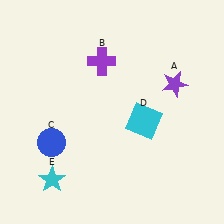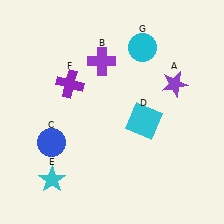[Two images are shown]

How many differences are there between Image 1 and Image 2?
There are 2 differences between the two images.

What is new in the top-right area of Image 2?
A cyan circle (G) was added in the top-right area of Image 2.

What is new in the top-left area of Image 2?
A purple cross (F) was added in the top-left area of Image 2.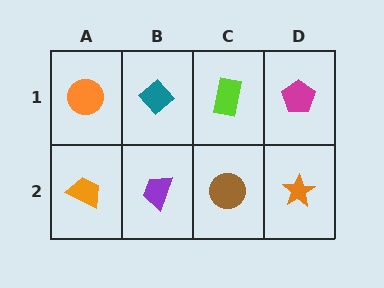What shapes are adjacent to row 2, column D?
A magenta pentagon (row 1, column D), a brown circle (row 2, column C).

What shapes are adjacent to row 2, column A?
An orange circle (row 1, column A), a purple trapezoid (row 2, column B).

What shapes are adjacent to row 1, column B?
A purple trapezoid (row 2, column B), an orange circle (row 1, column A), a lime rectangle (row 1, column C).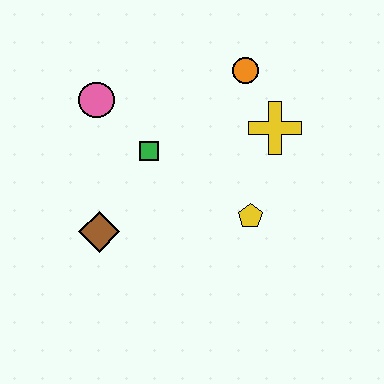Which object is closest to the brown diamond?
The green square is closest to the brown diamond.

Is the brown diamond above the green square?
No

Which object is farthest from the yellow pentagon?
The pink circle is farthest from the yellow pentagon.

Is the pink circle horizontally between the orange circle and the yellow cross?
No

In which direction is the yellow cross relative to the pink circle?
The yellow cross is to the right of the pink circle.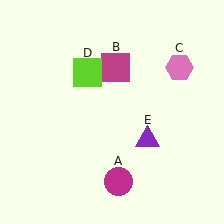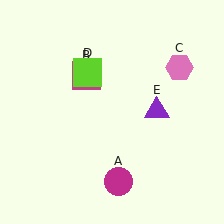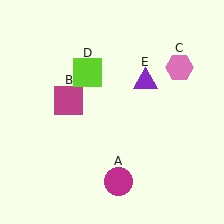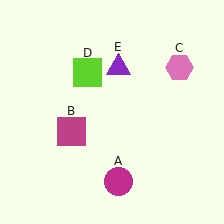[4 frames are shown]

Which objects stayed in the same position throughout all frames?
Magenta circle (object A) and pink hexagon (object C) and lime square (object D) remained stationary.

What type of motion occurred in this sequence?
The magenta square (object B), purple triangle (object E) rotated counterclockwise around the center of the scene.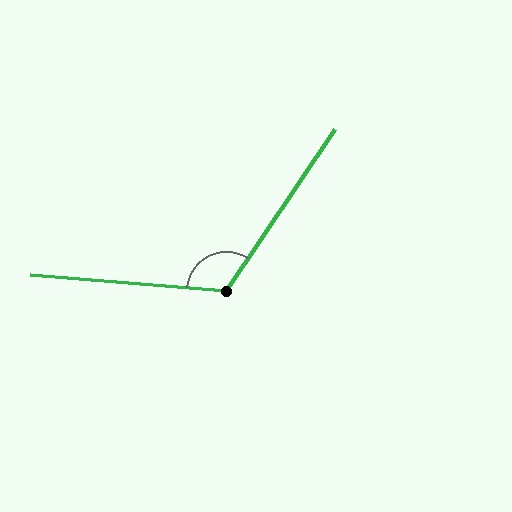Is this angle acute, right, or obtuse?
It is obtuse.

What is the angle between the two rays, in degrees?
Approximately 119 degrees.